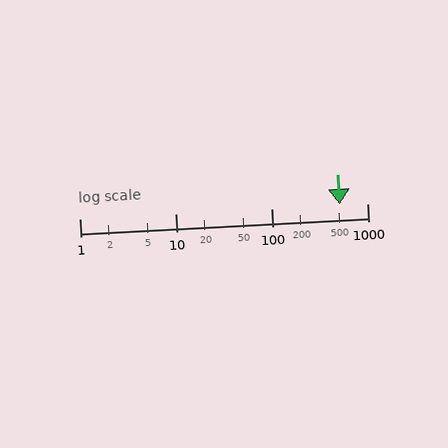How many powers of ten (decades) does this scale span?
The scale spans 3 decades, from 1 to 1000.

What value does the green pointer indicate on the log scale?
The pointer indicates approximately 520.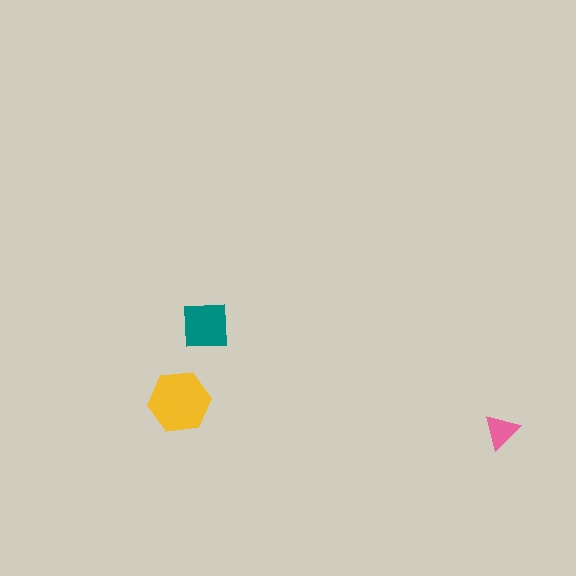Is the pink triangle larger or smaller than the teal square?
Smaller.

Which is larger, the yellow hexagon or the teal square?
The yellow hexagon.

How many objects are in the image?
There are 3 objects in the image.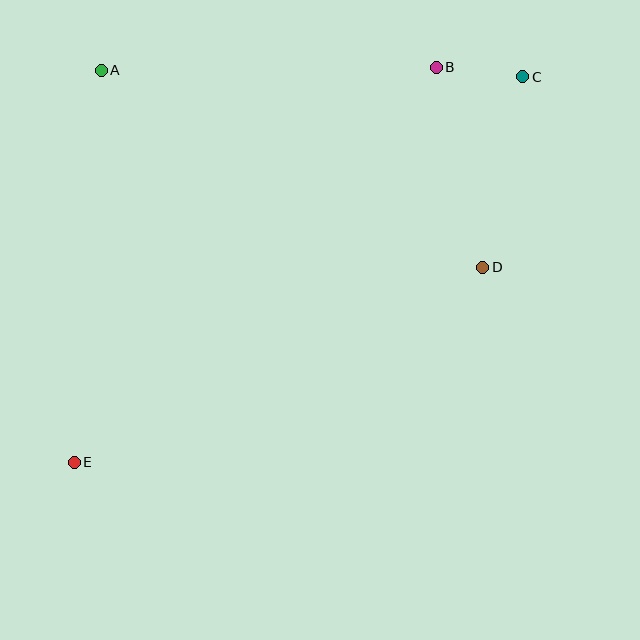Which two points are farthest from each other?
Points C and E are farthest from each other.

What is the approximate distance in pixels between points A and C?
The distance between A and C is approximately 421 pixels.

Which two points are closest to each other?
Points B and C are closest to each other.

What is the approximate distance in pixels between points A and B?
The distance between A and B is approximately 335 pixels.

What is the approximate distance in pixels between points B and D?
The distance between B and D is approximately 205 pixels.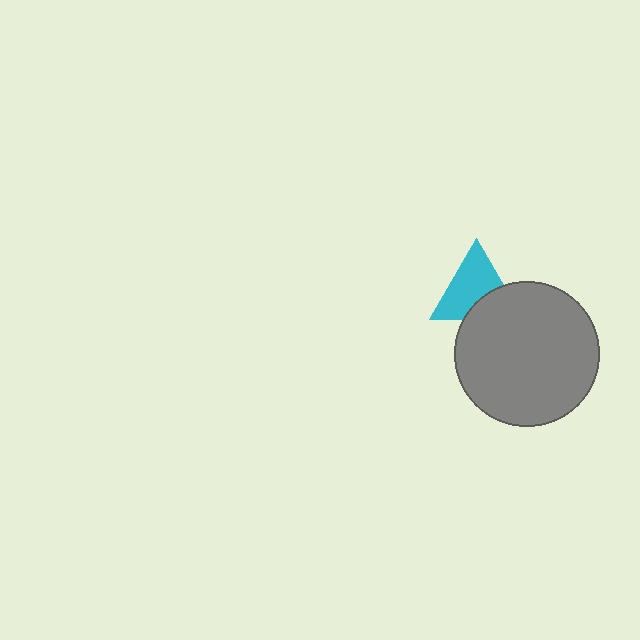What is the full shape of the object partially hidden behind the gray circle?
The partially hidden object is a cyan triangle.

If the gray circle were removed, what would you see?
You would see the complete cyan triangle.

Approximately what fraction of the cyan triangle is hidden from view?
Roughly 32% of the cyan triangle is hidden behind the gray circle.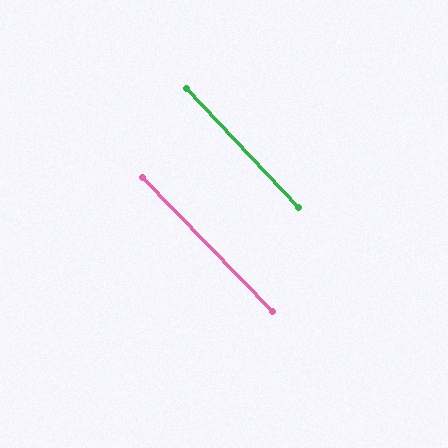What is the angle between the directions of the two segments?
Approximately 1 degree.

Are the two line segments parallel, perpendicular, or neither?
Parallel — their directions differ by only 0.6°.